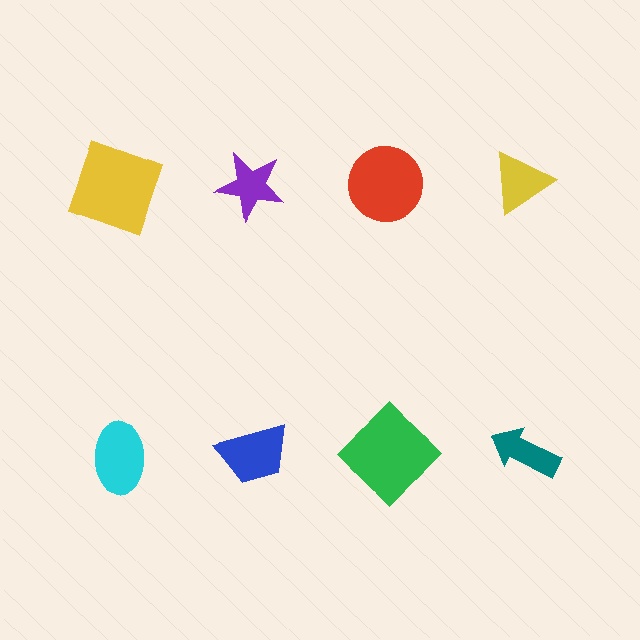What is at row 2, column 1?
A cyan ellipse.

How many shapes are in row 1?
4 shapes.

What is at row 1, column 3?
A red circle.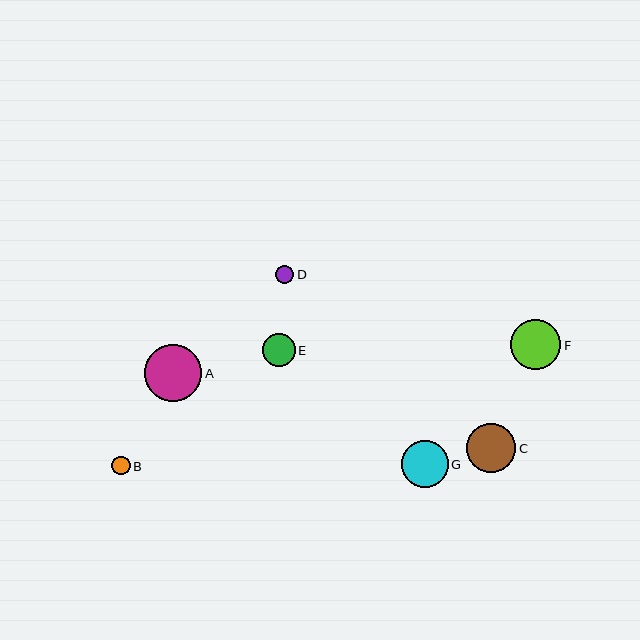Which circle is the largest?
Circle A is the largest with a size of approximately 58 pixels.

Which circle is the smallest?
Circle D is the smallest with a size of approximately 18 pixels.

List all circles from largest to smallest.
From largest to smallest: A, F, C, G, E, B, D.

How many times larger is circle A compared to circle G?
Circle A is approximately 1.2 times the size of circle G.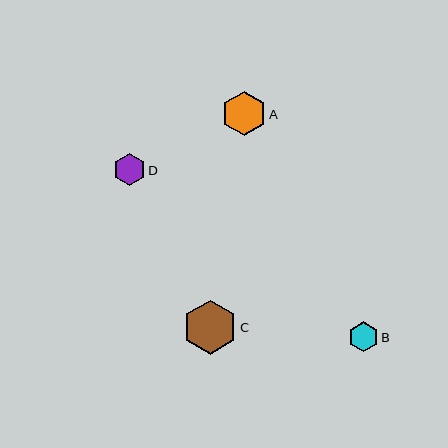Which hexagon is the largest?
Hexagon C is the largest with a size of approximately 54 pixels.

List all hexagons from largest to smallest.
From largest to smallest: C, A, D, B.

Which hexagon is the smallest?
Hexagon B is the smallest with a size of approximately 30 pixels.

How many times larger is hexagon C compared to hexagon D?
Hexagon C is approximately 1.7 times the size of hexagon D.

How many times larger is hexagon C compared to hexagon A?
Hexagon C is approximately 1.2 times the size of hexagon A.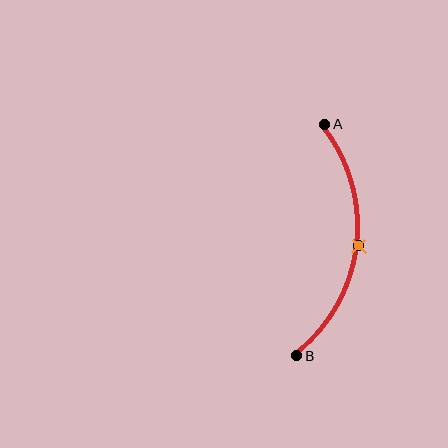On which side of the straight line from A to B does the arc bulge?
The arc bulges to the right of the straight line connecting A and B.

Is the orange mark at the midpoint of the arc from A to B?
Yes. The orange mark lies on the arc at equal arc-length from both A and B — it is the arc midpoint.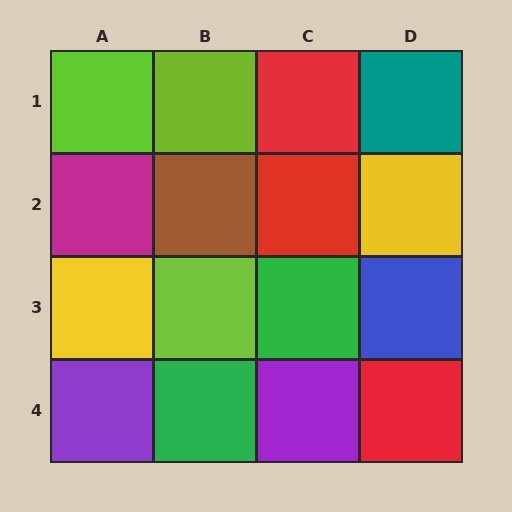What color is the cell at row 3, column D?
Blue.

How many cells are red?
3 cells are red.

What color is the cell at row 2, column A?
Magenta.